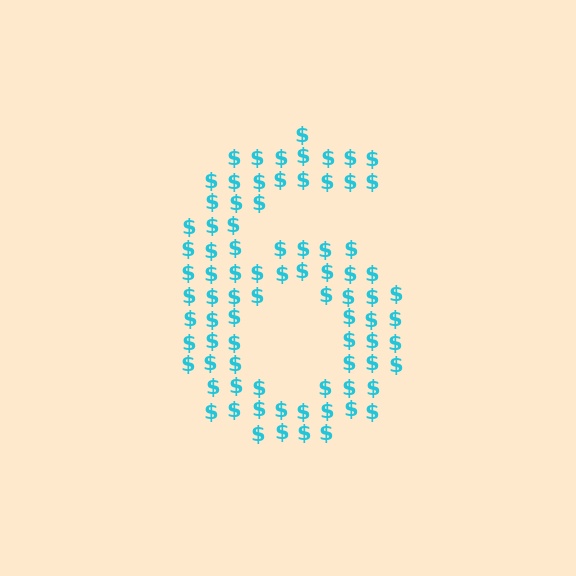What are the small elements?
The small elements are dollar signs.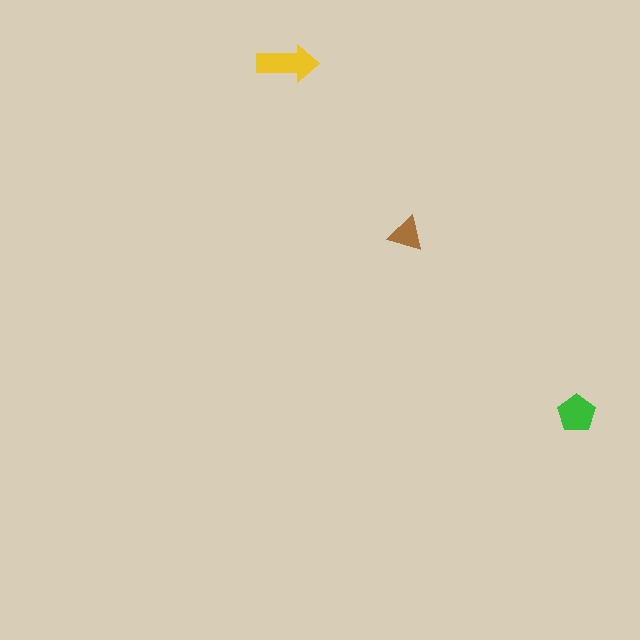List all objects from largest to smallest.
The yellow arrow, the green pentagon, the brown triangle.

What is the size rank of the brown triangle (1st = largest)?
3rd.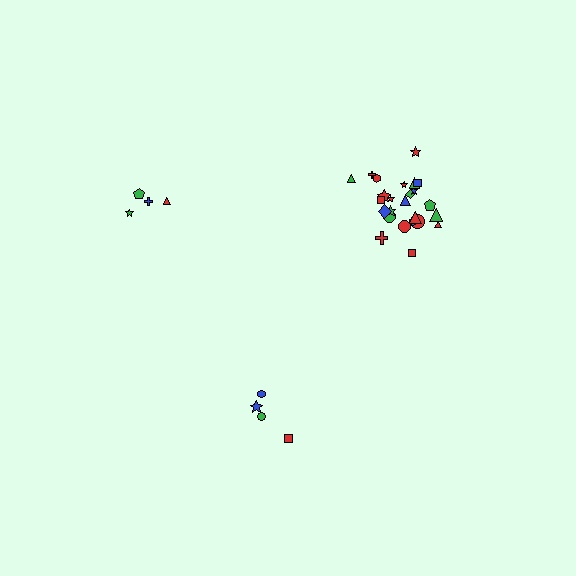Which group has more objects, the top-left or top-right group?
The top-right group.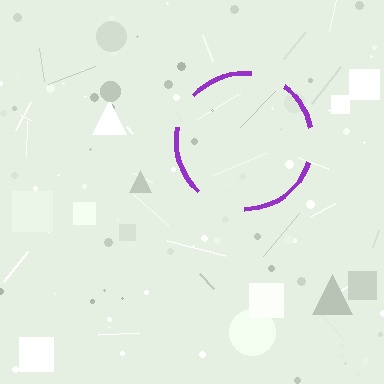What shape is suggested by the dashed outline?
The dashed outline suggests a circle.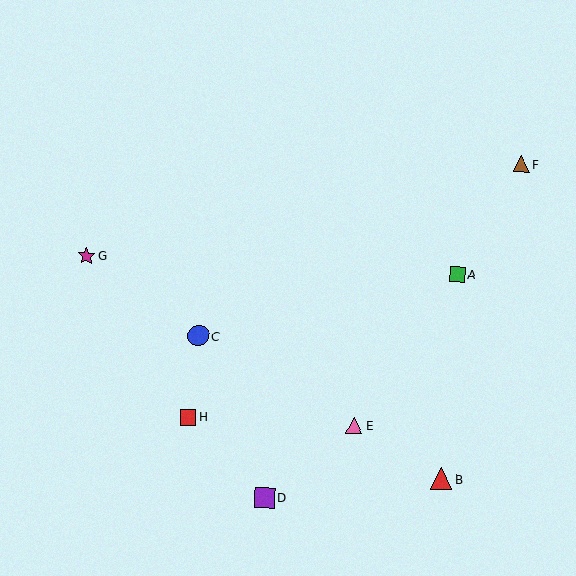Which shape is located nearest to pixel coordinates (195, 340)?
The blue circle (labeled C) at (198, 336) is nearest to that location.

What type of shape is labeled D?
Shape D is a purple square.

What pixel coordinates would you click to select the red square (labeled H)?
Click at (188, 417) to select the red square H.